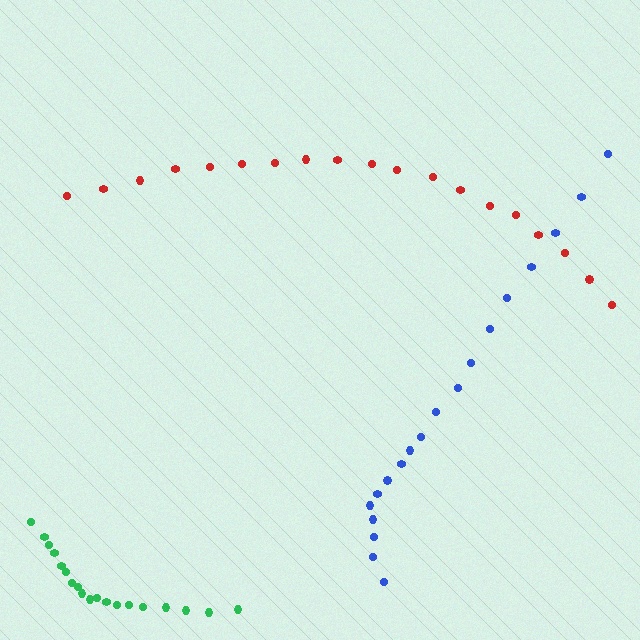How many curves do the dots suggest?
There are 3 distinct paths.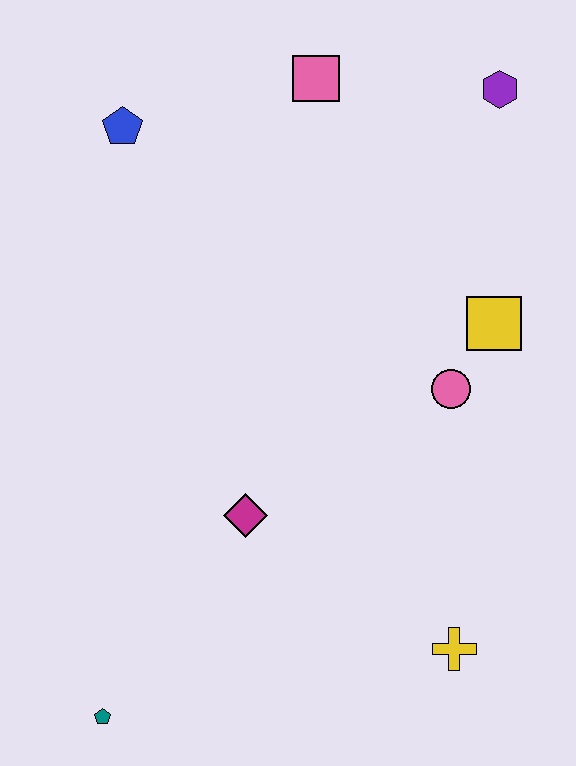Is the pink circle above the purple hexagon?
No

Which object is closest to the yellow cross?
The magenta diamond is closest to the yellow cross.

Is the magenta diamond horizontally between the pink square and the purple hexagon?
No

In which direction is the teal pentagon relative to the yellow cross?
The teal pentagon is to the left of the yellow cross.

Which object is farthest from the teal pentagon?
The purple hexagon is farthest from the teal pentagon.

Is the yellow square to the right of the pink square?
Yes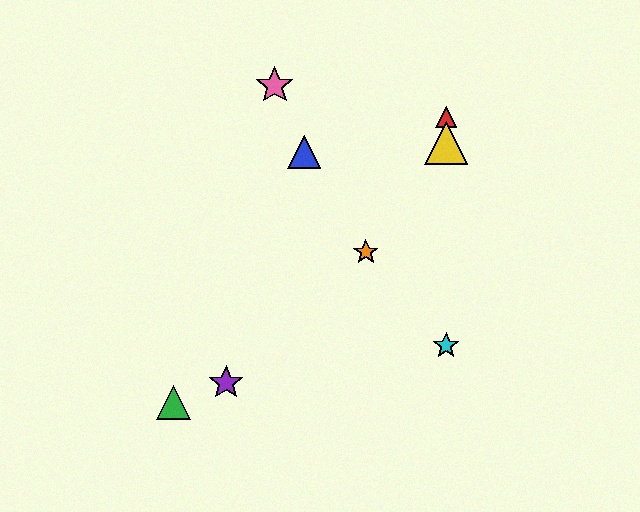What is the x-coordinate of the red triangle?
The red triangle is at x≈446.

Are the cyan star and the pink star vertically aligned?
No, the cyan star is at x≈446 and the pink star is at x≈275.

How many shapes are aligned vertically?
3 shapes (the red triangle, the yellow triangle, the cyan star) are aligned vertically.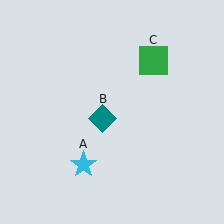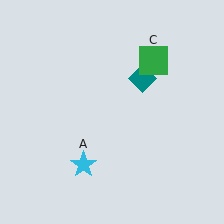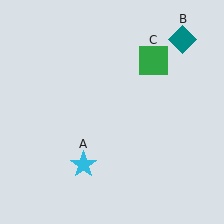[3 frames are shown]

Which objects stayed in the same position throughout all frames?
Cyan star (object A) and green square (object C) remained stationary.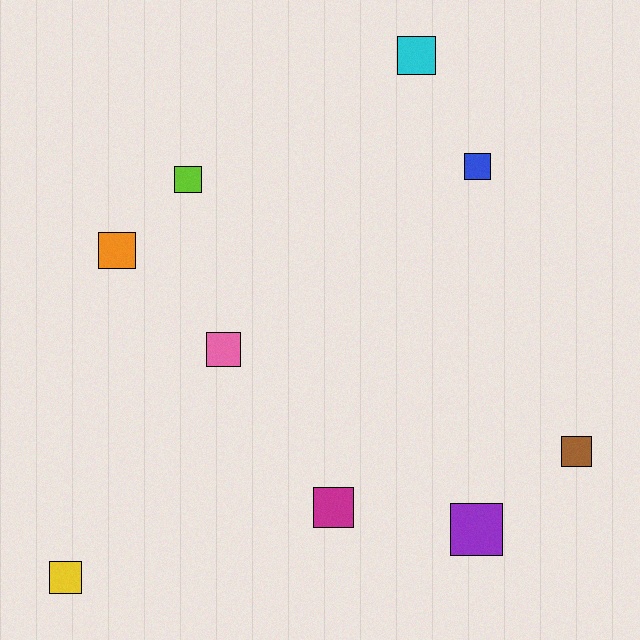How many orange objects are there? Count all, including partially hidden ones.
There is 1 orange object.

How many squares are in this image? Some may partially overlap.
There are 9 squares.